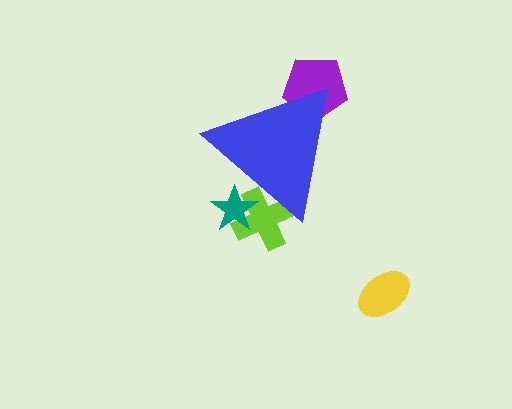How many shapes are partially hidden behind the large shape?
3 shapes are partially hidden.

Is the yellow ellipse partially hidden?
No, the yellow ellipse is fully visible.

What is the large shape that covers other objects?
A blue triangle.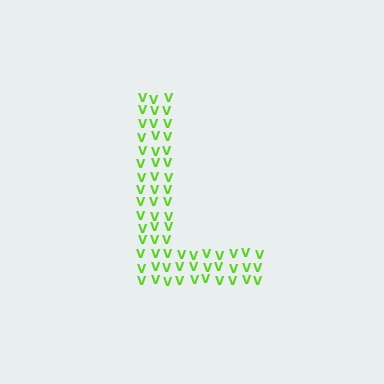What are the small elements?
The small elements are letter V's.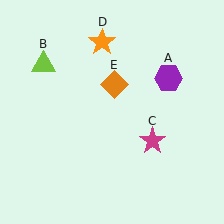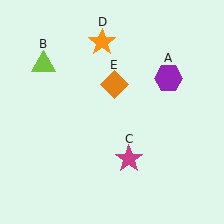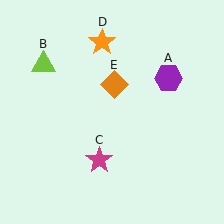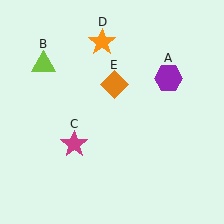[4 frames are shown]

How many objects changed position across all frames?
1 object changed position: magenta star (object C).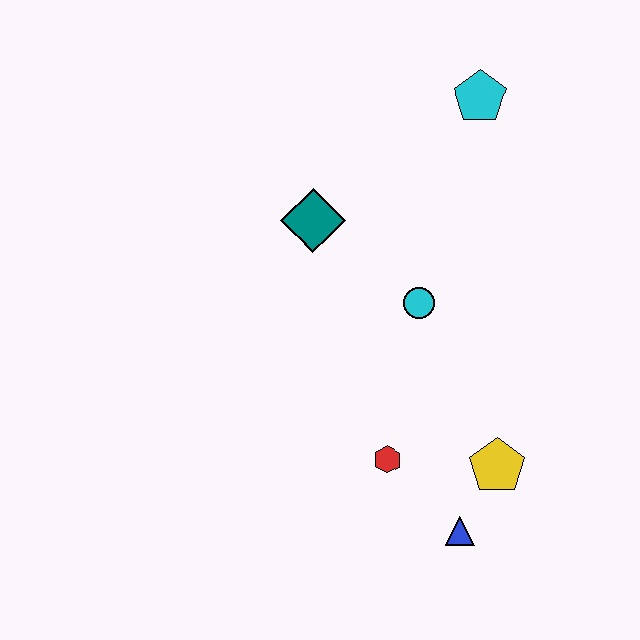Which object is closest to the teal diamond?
The cyan circle is closest to the teal diamond.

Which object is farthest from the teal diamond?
The blue triangle is farthest from the teal diamond.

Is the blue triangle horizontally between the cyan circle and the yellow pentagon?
Yes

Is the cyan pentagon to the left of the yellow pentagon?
Yes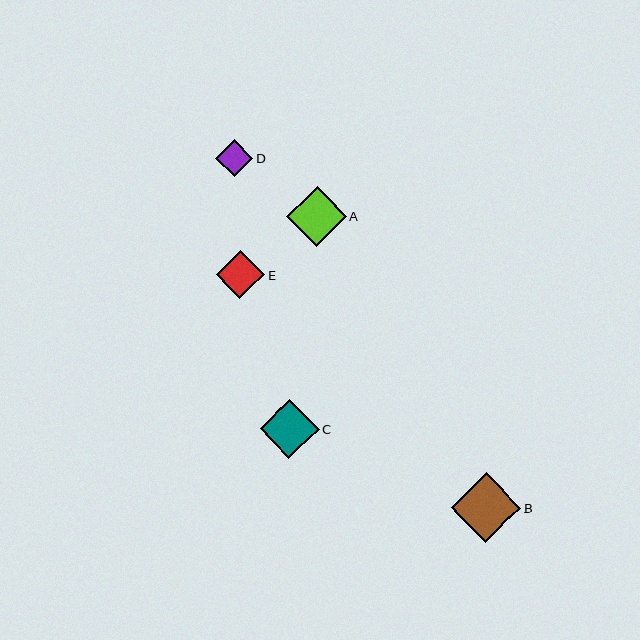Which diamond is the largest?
Diamond B is the largest with a size of approximately 70 pixels.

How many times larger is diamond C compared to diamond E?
Diamond C is approximately 1.2 times the size of diamond E.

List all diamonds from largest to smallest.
From largest to smallest: B, A, C, E, D.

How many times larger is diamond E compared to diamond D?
Diamond E is approximately 1.3 times the size of diamond D.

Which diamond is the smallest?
Diamond D is the smallest with a size of approximately 37 pixels.